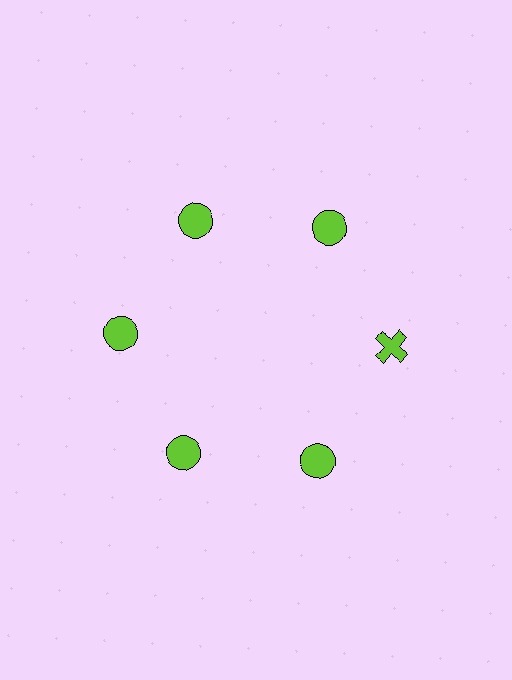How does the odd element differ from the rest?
It has a different shape: cross instead of circle.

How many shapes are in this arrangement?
There are 6 shapes arranged in a ring pattern.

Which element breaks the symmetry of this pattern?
The lime cross at roughly the 3 o'clock position breaks the symmetry. All other shapes are lime circles.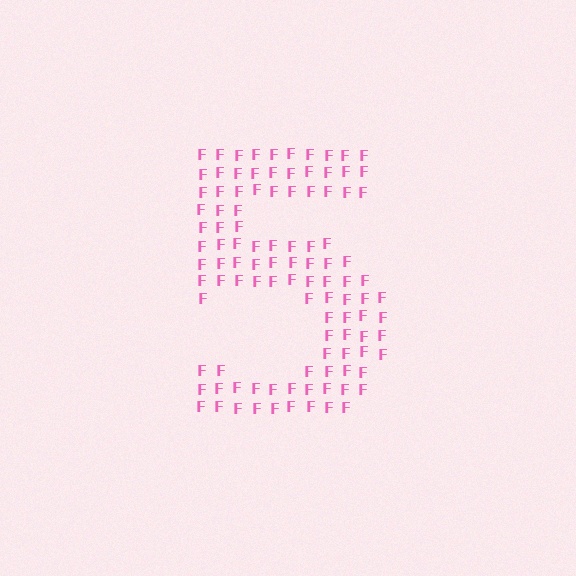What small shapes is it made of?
It is made of small letter F's.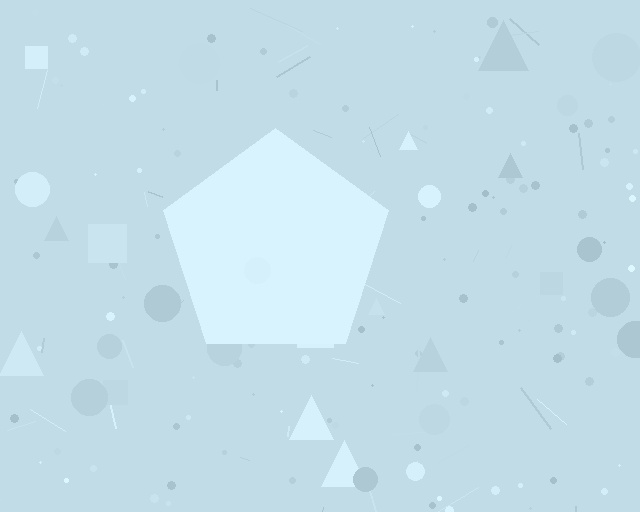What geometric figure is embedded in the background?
A pentagon is embedded in the background.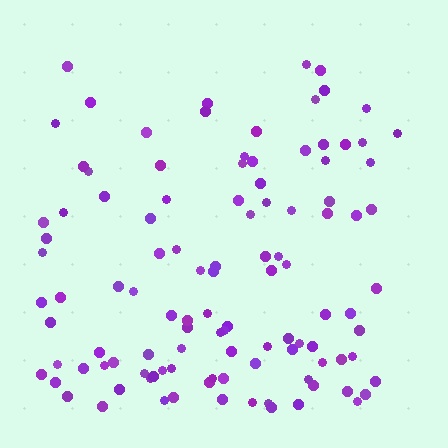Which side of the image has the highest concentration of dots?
The bottom.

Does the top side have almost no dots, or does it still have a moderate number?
Still a moderate number, just noticeably fewer than the bottom.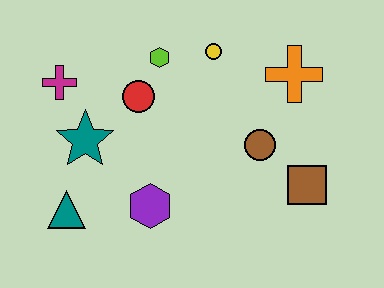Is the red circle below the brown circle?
No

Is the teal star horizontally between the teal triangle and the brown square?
Yes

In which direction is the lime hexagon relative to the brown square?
The lime hexagon is to the left of the brown square.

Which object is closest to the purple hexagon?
The teal triangle is closest to the purple hexagon.